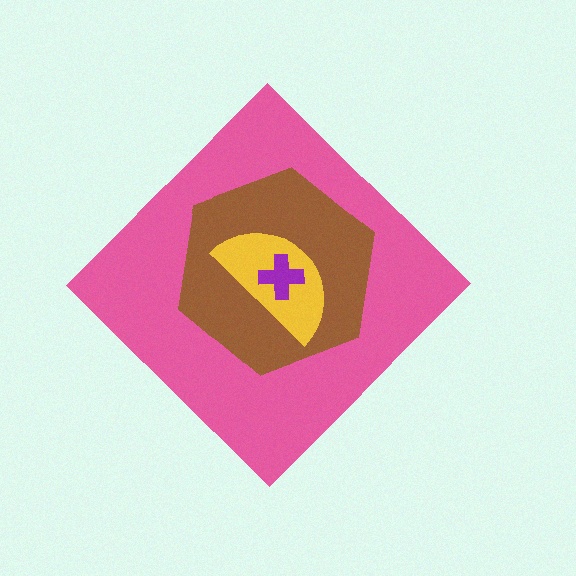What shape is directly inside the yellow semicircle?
The purple cross.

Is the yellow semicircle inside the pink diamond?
Yes.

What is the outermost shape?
The pink diamond.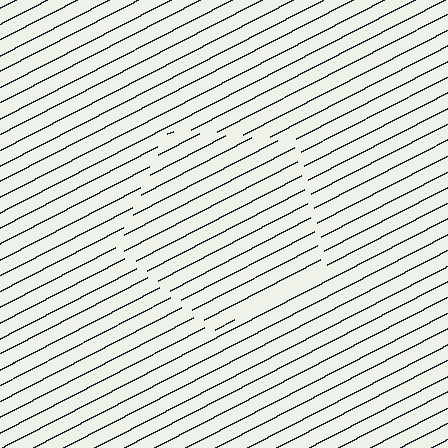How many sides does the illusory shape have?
5 sides — the line-ends trace a pentagon.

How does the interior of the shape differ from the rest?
The interior of the shape contains the same grating, shifted by half a period — the contour is defined by the phase discontinuity where line-ends from the inner and outer gratings abut.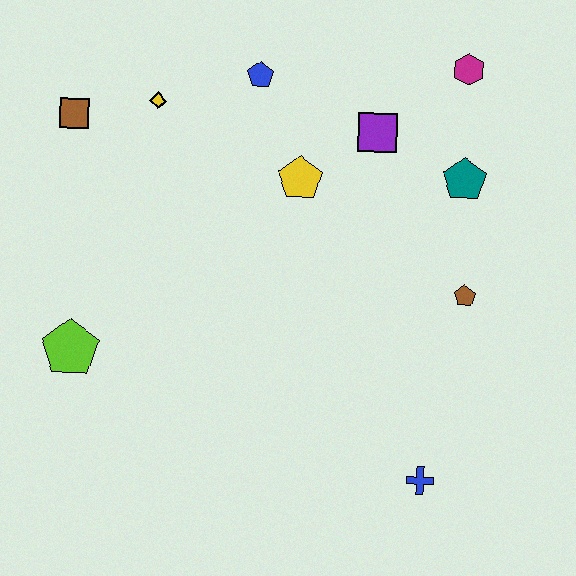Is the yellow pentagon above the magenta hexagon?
No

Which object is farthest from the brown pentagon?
The brown square is farthest from the brown pentagon.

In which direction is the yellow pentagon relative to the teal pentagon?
The yellow pentagon is to the left of the teal pentagon.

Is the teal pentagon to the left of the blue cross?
No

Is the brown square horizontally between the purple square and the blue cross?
No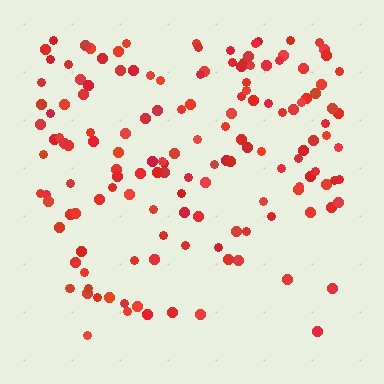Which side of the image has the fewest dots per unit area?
The bottom.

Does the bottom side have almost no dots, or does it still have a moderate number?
Still a moderate number, just noticeably fewer than the top.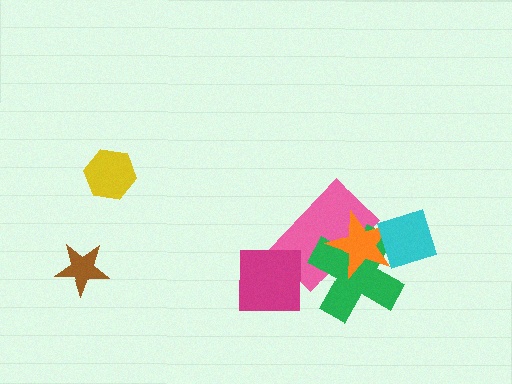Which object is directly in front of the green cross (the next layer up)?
The orange star is directly in front of the green cross.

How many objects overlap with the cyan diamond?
2 objects overlap with the cyan diamond.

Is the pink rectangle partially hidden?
Yes, it is partially covered by another shape.